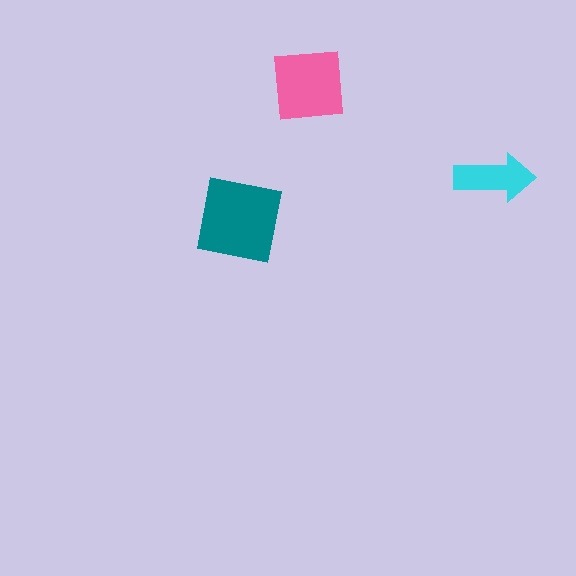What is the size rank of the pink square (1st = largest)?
2nd.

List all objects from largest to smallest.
The teal square, the pink square, the cyan arrow.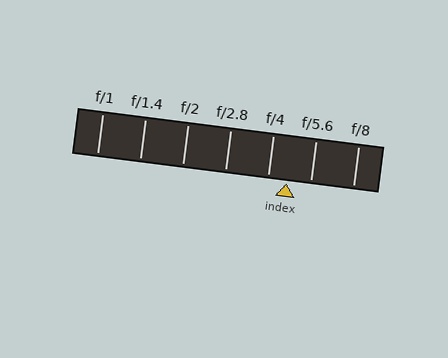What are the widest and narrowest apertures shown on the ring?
The widest aperture shown is f/1 and the narrowest is f/8.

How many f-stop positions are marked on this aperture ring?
There are 7 f-stop positions marked.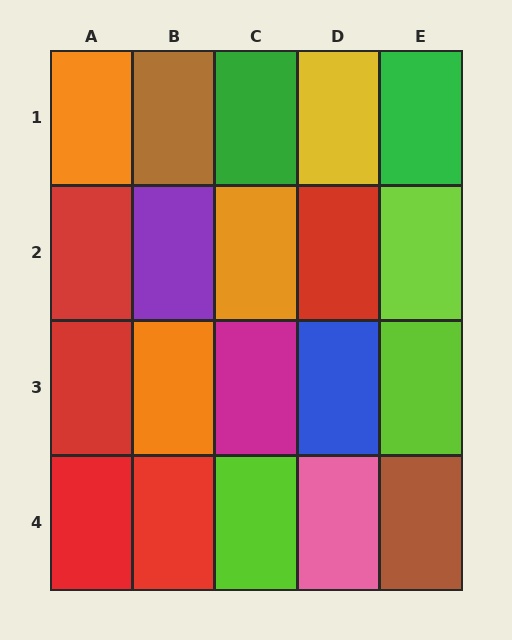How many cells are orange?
3 cells are orange.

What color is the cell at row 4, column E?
Brown.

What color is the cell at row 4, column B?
Red.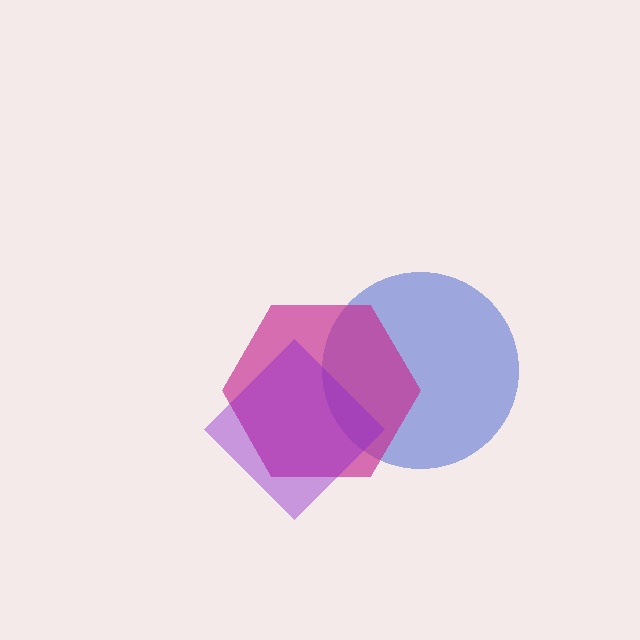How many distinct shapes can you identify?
There are 3 distinct shapes: a blue circle, a magenta hexagon, a purple diamond.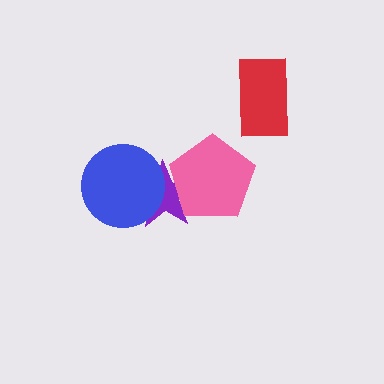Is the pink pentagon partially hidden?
No, no other shape covers it.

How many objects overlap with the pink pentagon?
1 object overlaps with the pink pentagon.